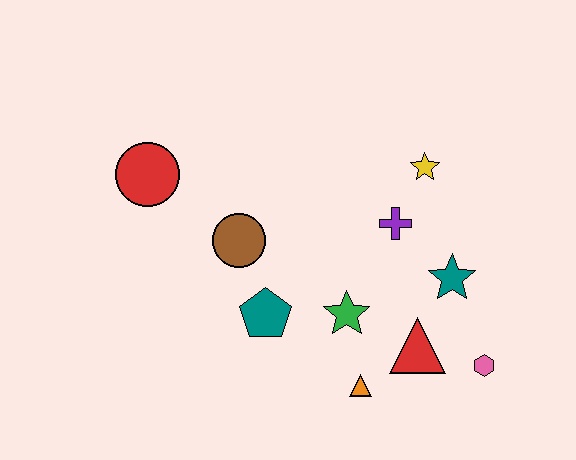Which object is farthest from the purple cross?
The red circle is farthest from the purple cross.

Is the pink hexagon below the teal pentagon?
Yes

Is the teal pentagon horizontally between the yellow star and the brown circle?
Yes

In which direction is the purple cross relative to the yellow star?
The purple cross is below the yellow star.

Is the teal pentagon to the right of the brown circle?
Yes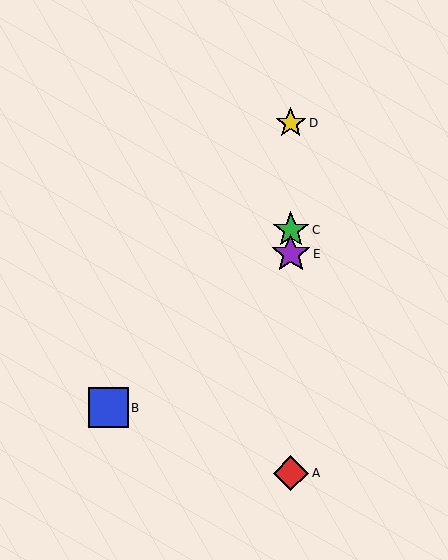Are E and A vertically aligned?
Yes, both are at x≈291.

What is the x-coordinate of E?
Object E is at x≈291.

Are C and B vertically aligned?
No, C is at x≈291 and B is at x≈109.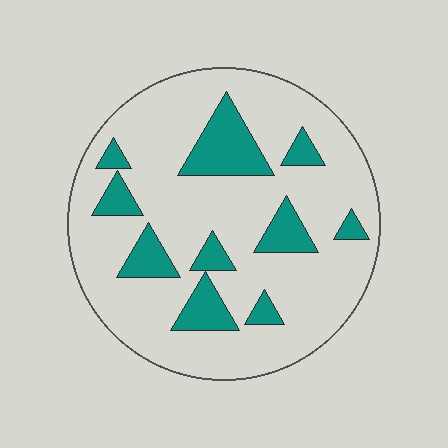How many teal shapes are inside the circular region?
10.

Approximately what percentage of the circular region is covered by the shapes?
Approximately 20%.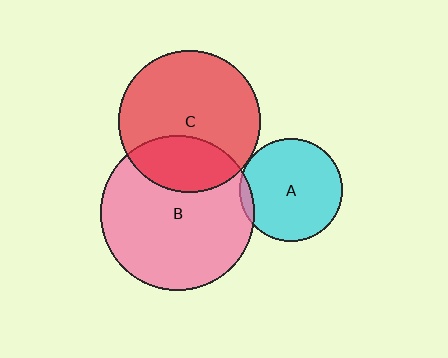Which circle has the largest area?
Circle B (pink).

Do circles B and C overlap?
Yes.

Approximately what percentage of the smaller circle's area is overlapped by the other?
Approximately 30%.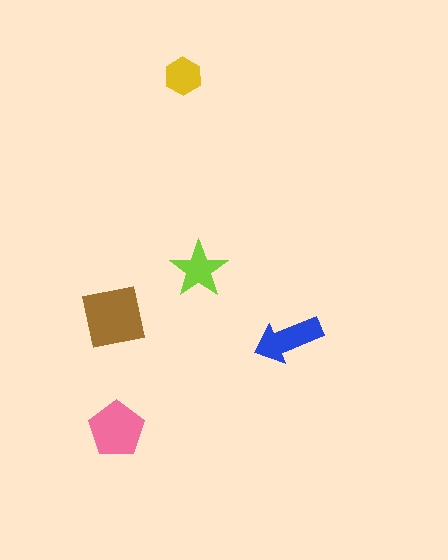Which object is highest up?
The yellow hexagon is topmost.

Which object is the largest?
The brown square.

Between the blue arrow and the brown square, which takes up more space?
The brown square.